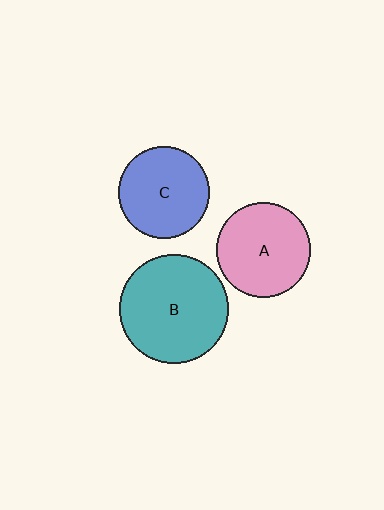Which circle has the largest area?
Circle B (teal).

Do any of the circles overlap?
No, none of the circles overlap.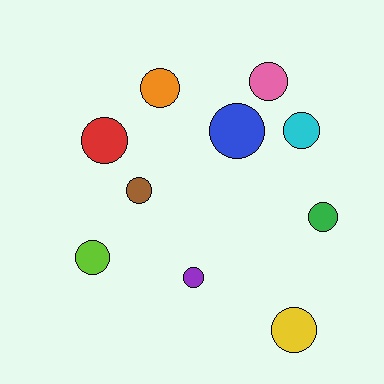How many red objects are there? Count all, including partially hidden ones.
There is 1 red object.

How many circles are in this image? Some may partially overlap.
There are 10 circles.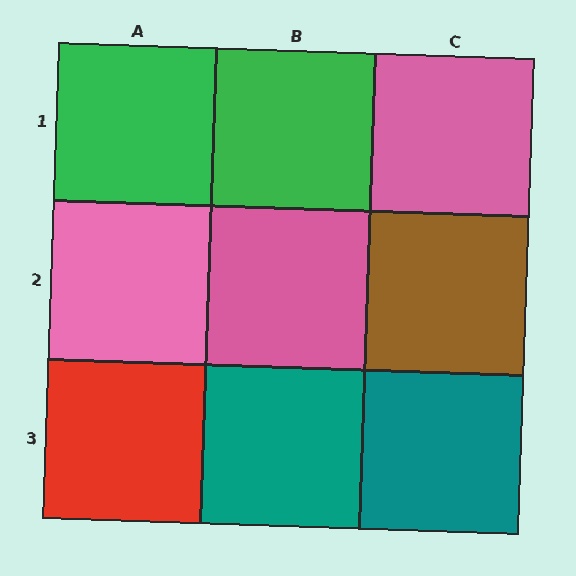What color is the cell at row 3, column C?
Teal.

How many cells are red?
1 cell is red.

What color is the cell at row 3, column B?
Teal.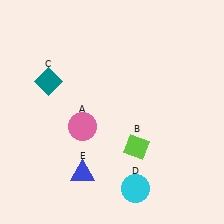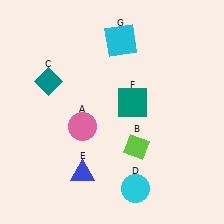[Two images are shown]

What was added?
A teal square (F), a cyan square (G) were added in Image 2.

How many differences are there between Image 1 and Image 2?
There are 2 differences between the two images.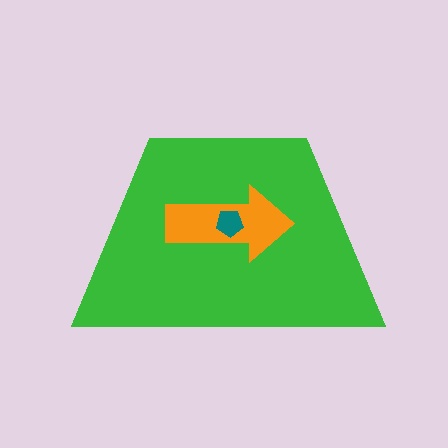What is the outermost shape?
The green trapezoid.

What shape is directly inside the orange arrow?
The teal pentagon.